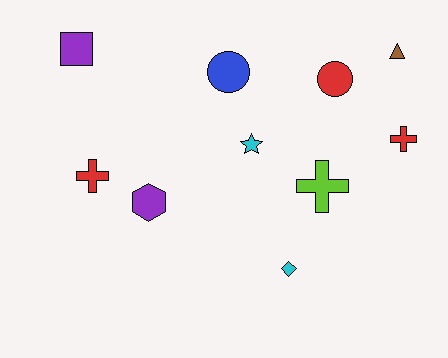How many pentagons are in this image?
There are no pentagons.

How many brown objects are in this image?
There is 1 brown object.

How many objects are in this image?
There are 10 objects.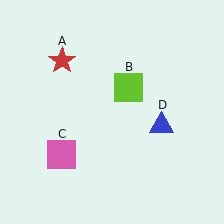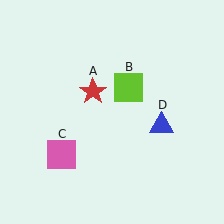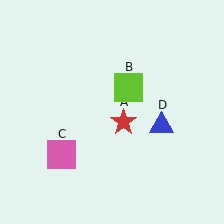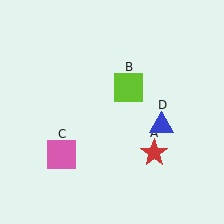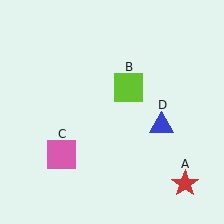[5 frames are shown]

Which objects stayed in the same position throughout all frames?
Lime square (object B) and pink square (object C) and blue triangle (object D) remained stationary.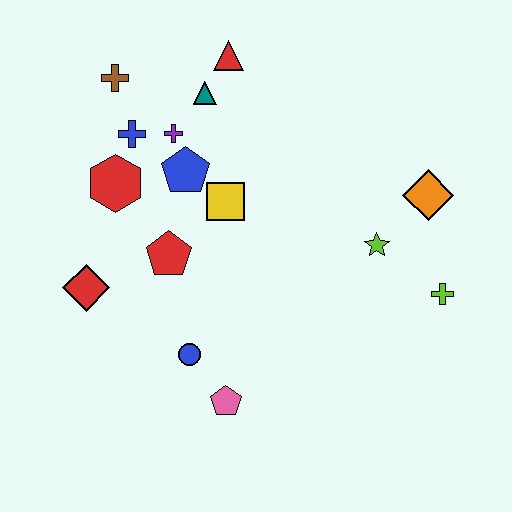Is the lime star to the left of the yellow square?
No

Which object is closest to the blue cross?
The purple cross is closest to the blue cross.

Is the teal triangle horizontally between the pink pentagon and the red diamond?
Yes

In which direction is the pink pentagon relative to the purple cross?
The pink pentagon is below the purple cross.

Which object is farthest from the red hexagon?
The lime cross is farthest from the red hexagon.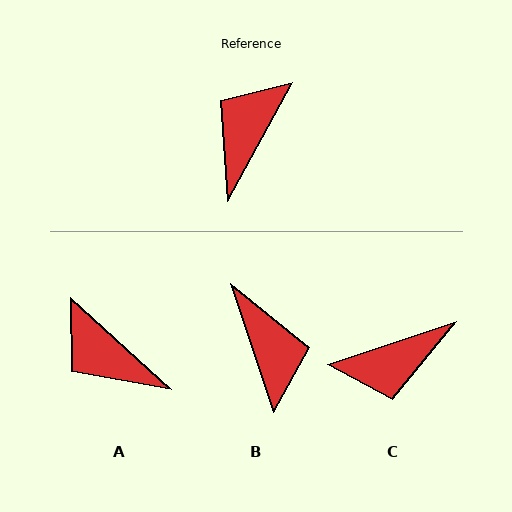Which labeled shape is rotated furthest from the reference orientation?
C, about 137 degrees away.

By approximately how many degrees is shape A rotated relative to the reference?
Approximately 76 degrees counter-clockwise.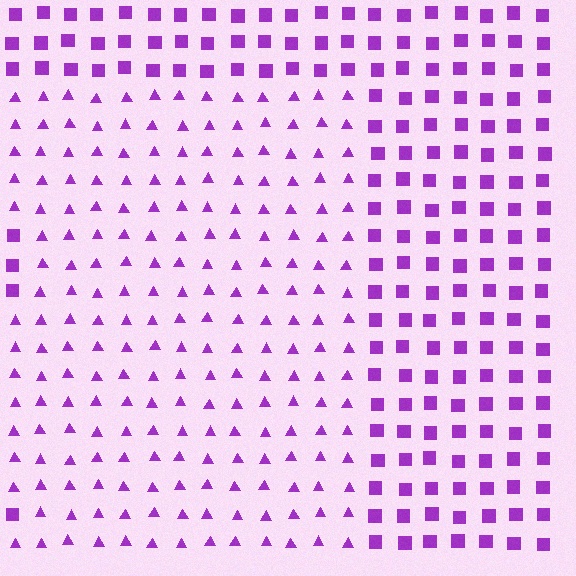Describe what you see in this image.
The image is filled with small purple elements arranged in a uniform grid. A rectangle-shaped region contains triangles, while the surrounding area contains squares. The boundary is defined purely by the change in element shape.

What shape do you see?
I see a rectangle.